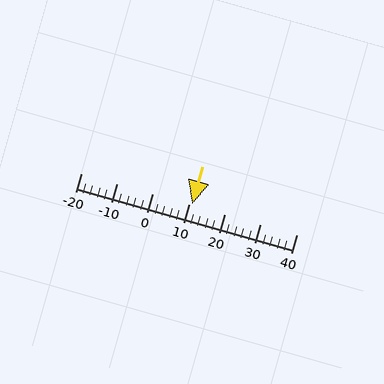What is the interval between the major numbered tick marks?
The major tick marks are spaced 10 units apart.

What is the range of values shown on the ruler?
The ruler shows values from -20 to 40.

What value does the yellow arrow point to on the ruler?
The yellow arrow points to approximately 11.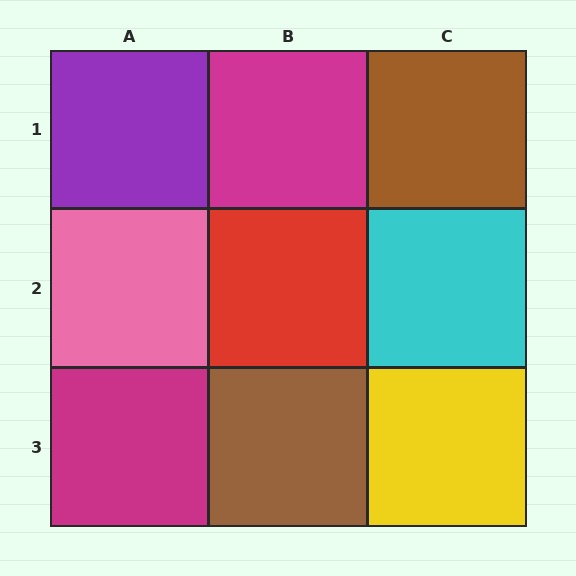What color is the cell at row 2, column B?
Red.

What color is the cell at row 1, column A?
Purple.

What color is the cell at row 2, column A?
Pink.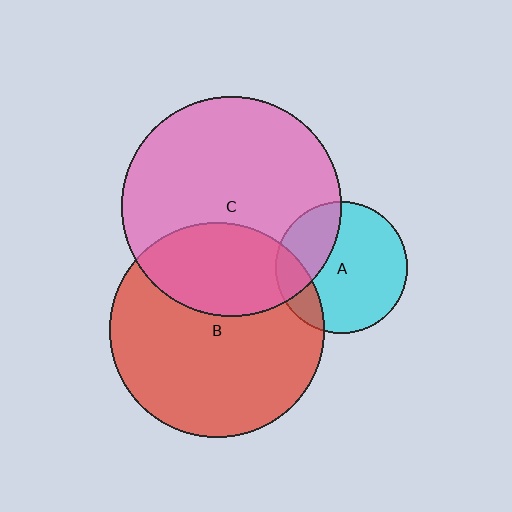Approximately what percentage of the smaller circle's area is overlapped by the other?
Approximately 30%.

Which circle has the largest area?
Circle C (pink).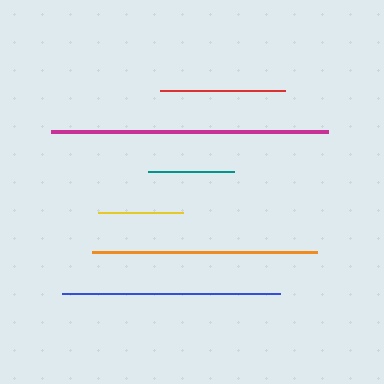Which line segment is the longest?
The magenta line is the longest at approximately 277 pixels.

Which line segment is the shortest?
The yellow line is the shortest at approximately 85 pixels.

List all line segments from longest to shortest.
From longest to shortest: magenta, orange, blue, red, teal, yellow.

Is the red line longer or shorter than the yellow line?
The red line is longer than the yellow line.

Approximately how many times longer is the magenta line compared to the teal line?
The magenta line is approximately 3.2 times the length of the teal line.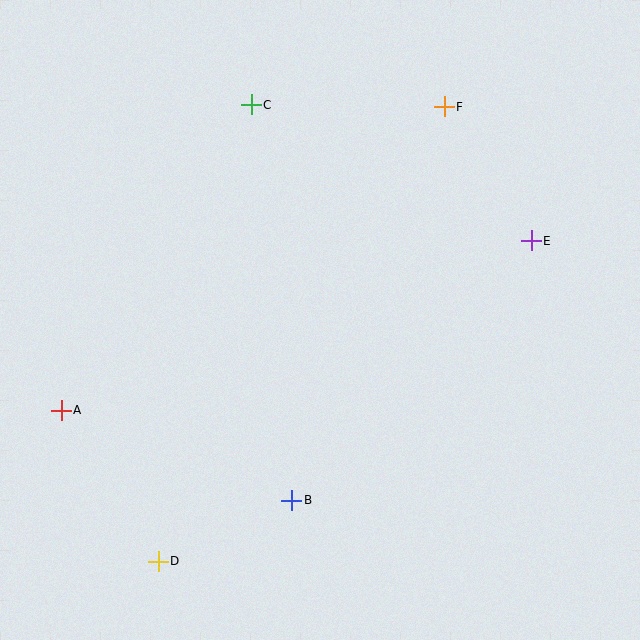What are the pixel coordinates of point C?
Point C is at (251, 105).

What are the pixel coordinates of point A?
Point A is at (61, 410).